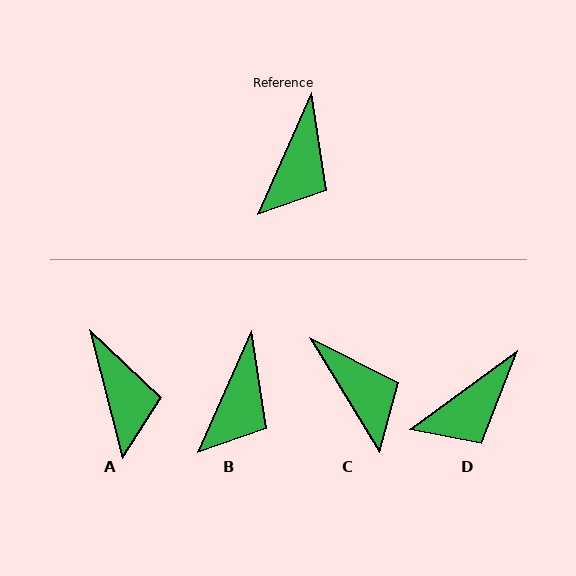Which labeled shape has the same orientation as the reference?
B.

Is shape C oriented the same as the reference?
No, it is off by about 55 degrees.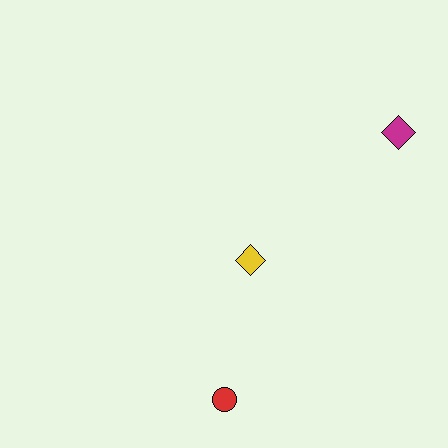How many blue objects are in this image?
There are no blue objects.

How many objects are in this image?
There are 3 objects.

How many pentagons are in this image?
There are no pentagons.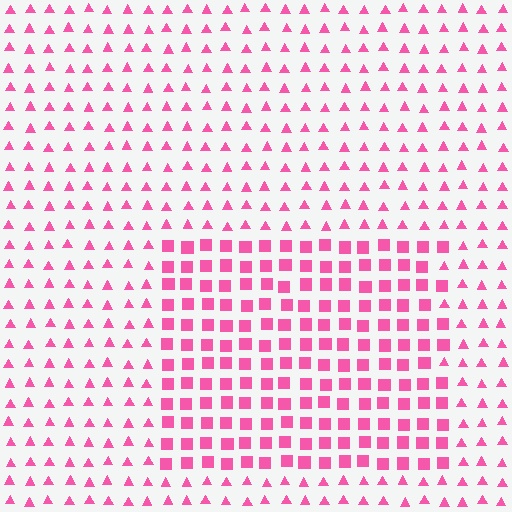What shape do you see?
I see a rectangle.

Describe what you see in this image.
The image is filled with small pink elements arranged in a uniform grid. A rectangle-shaped region contains squares, while the surrounding area contains triangles. The boundary is defined purely by the change in element shape.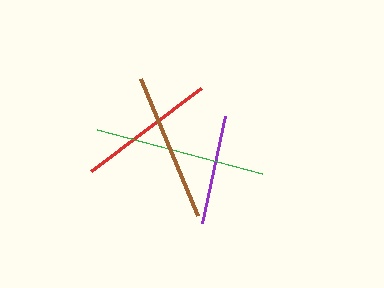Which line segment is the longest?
The green line is the longest at approximately 171 pixels.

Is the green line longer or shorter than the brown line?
The green line is longer than the brown line.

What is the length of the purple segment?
The purple segment is approximately 110 pixels long.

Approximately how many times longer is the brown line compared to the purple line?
The brown line is approximately 1.4 times the length of the purple line.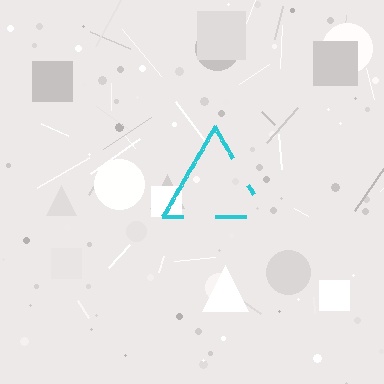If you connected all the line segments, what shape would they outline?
They would outline a triangle.